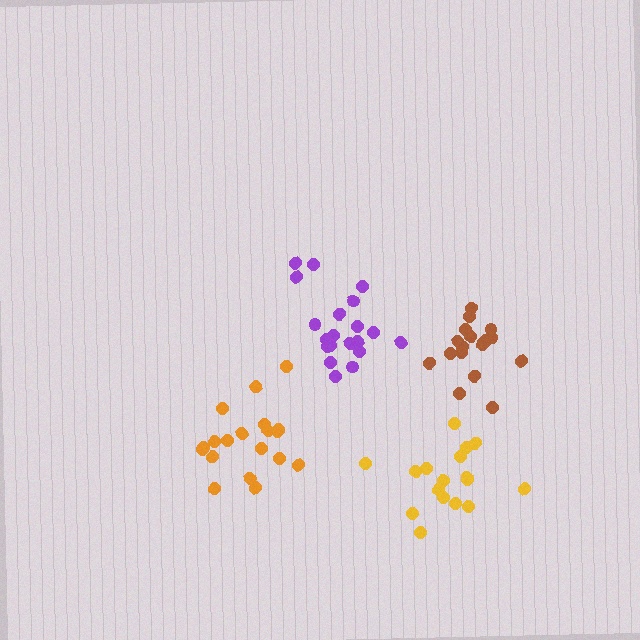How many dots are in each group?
Group 1: 17 dots, Group 2: 17 dots, Group 3: 19 dots, Group 4: 20 dots (73 total).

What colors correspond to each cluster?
The clusters are colored: yellow, brown, orange, purple.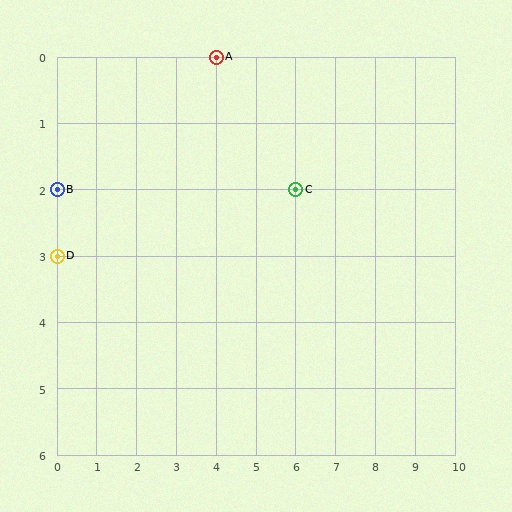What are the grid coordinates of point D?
Point D is at grid coordinates (0, 3).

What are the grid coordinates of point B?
Point B is at grid coordinates (0, 2).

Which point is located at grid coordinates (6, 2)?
Point C is at (6, 2).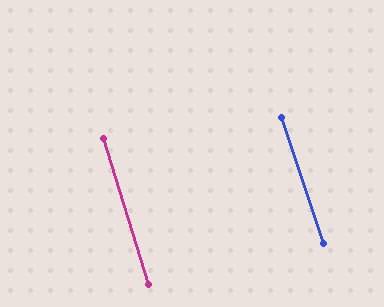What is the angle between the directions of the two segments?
Approximately 1 degree.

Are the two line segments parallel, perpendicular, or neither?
Parallel — their directions differ by only 1.2°.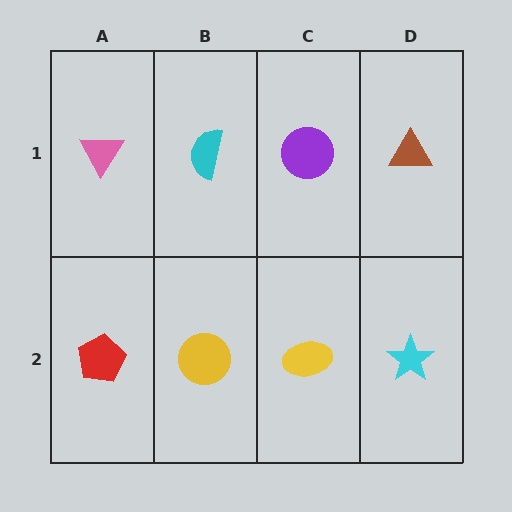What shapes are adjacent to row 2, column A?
A pink triangle (row 1, column A), a yellow circle (row 2, column B).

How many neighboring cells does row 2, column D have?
2.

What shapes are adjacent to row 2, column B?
A cyan semicircle (row 1, column B), a red pentagon (row 2, column A), a yellow ellipse (row 2, column C).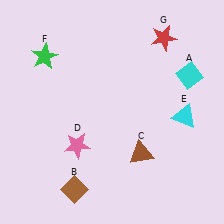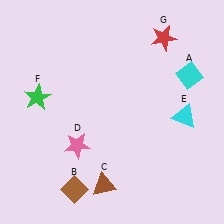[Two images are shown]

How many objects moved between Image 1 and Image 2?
2 objects moved between the two images.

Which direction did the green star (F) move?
The green star (F) moved down.